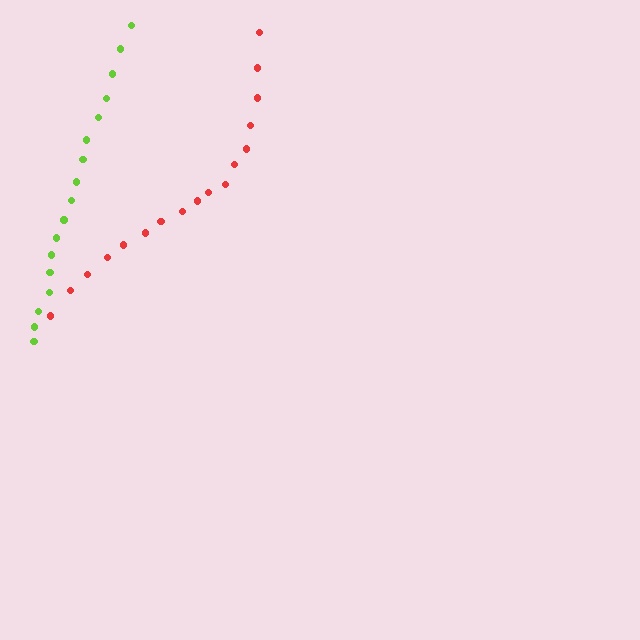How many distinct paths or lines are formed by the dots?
There are 2 distinct paths.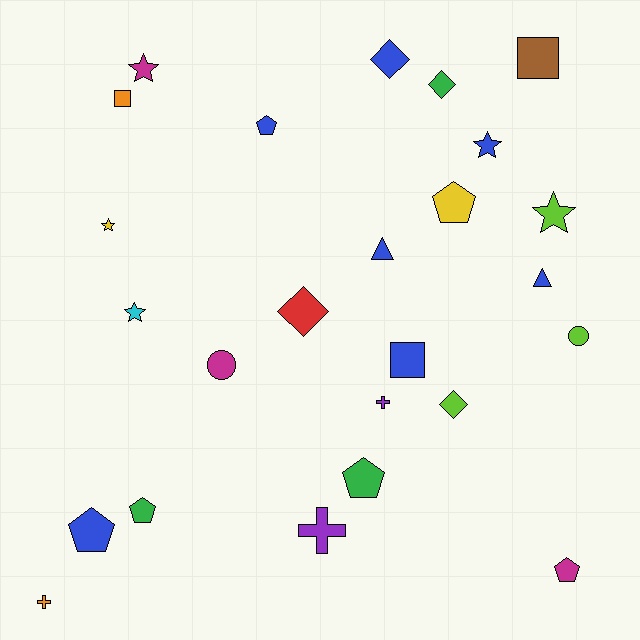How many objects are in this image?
There are 25 objects.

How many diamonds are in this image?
There are 4 diamonds.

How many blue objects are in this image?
There are 7 blue objects.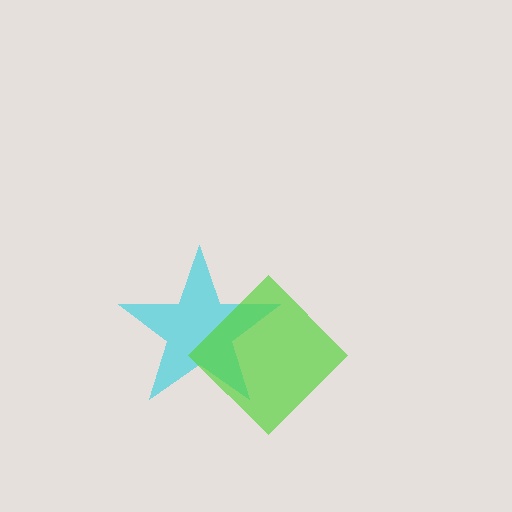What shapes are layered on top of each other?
The layered shapes are: a cyan star, a lime diamond.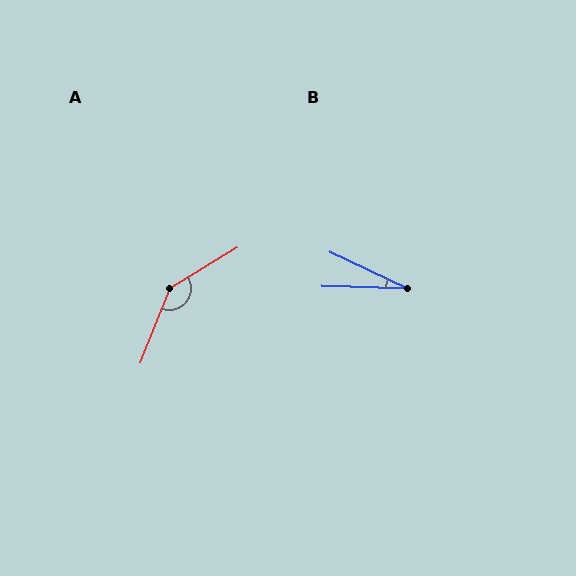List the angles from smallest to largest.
B (24°), A (143°).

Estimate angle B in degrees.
Approximately 24 degrees.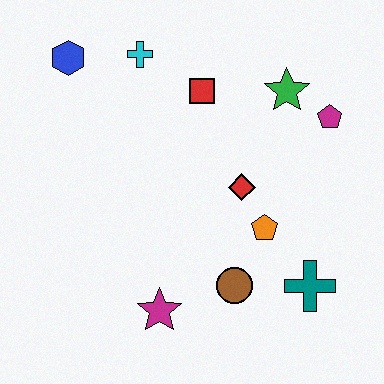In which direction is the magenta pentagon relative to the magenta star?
The magenta pentagon is above the magenta star.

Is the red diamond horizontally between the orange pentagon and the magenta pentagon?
No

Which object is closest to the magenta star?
The brown circle is closest to the magenta star.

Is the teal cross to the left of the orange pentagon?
No